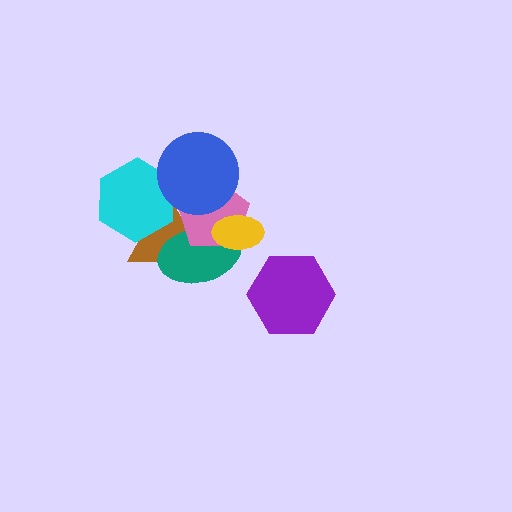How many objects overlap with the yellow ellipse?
2 objects overlap with the yellow ellipse.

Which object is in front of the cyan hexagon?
The blue circle is in front of the cyan hexagon.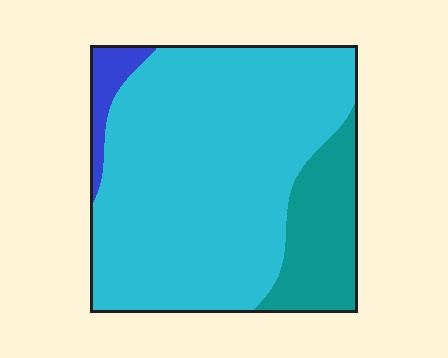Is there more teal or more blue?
Teal.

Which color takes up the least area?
Blue, at roughly 5%.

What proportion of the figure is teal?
Teal covers about 20% of the figure.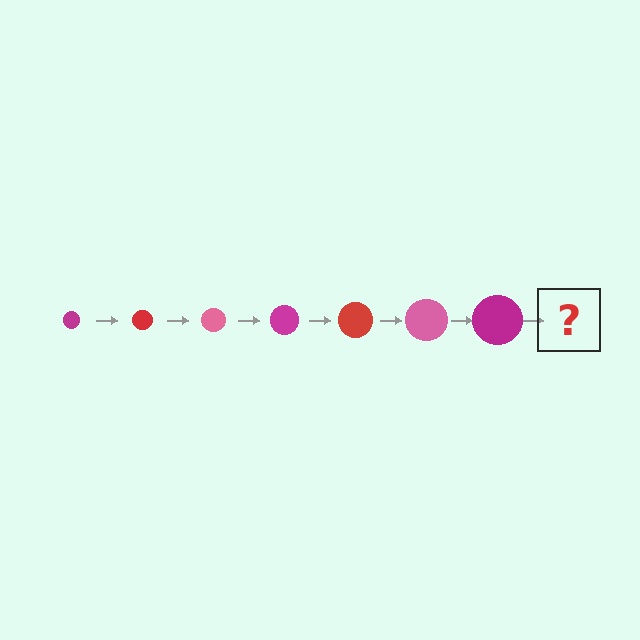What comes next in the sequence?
The next element should be a red circle, larger than the previous one.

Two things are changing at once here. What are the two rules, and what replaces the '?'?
The two rules are that the circle grows larger each step and the color cycles through magenta, red, and pink. The '?' should be a red circle, larger than the previous one.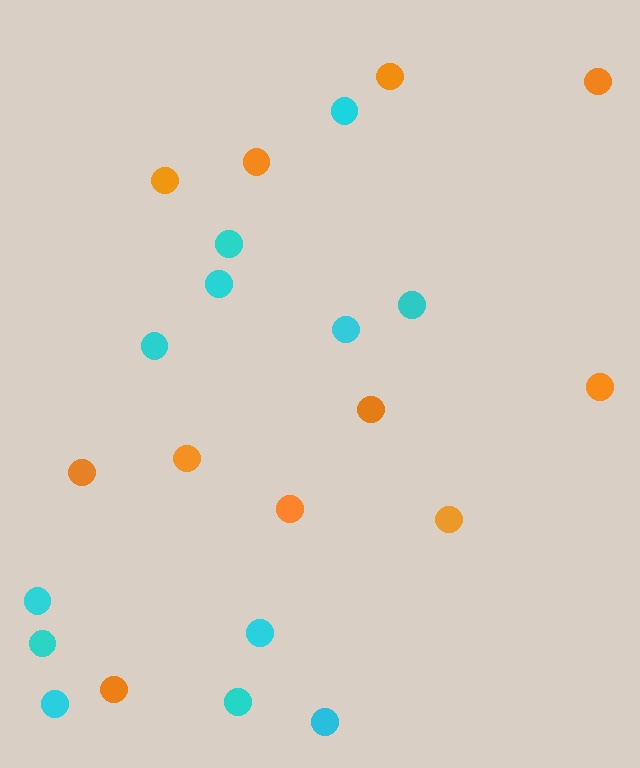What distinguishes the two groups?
There are 2 groups: one group of cyan circles (12) and one group of orange circles (11).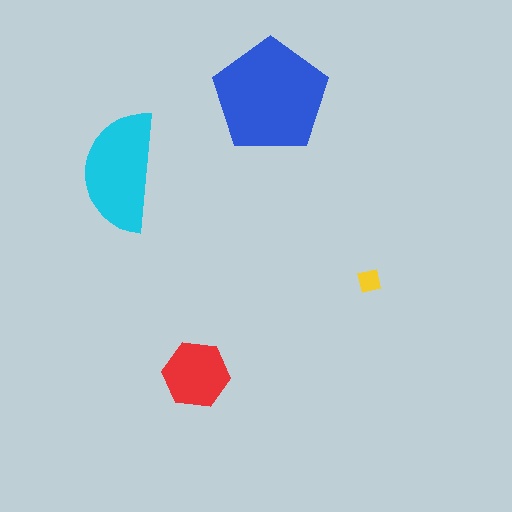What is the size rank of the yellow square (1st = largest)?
4th.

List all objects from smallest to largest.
The yellow square, the red hexagon, the cyan semicircle, the blue pentagon.